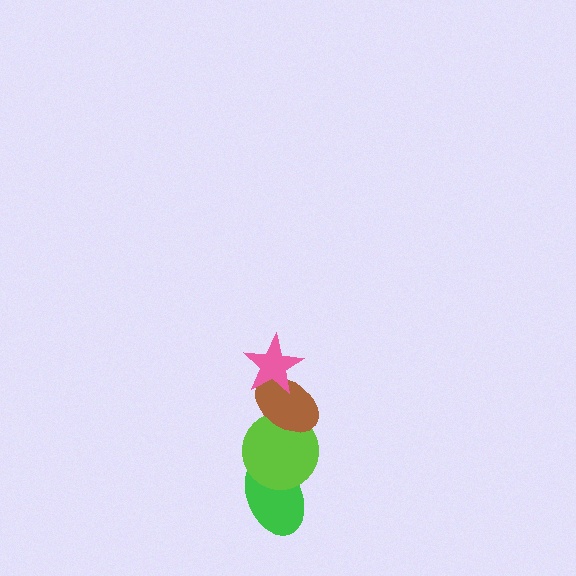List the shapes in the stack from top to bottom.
From top to bottom: the pink star, the brown ellipse, the lime circle, the green ellipse.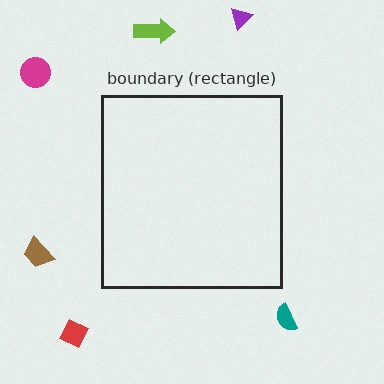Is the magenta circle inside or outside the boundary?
Outside.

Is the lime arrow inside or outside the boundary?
Outside.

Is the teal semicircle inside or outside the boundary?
Outside.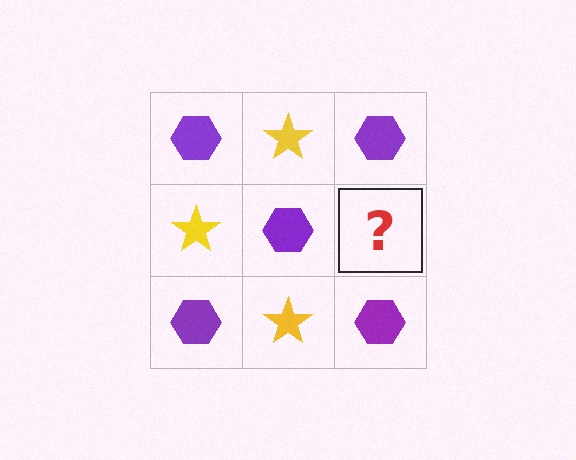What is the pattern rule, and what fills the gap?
The rule is that it alternates purple hexagon and yellow star in a checkerboard pattern. The gap should be filled with a yellow star.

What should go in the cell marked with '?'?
The missing cell should contain a yellow star.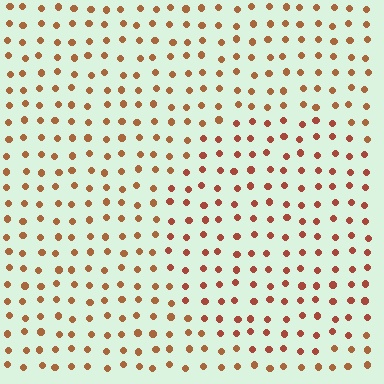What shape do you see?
I see a circle.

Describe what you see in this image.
The image is filled with small brown elements in a uniform arrangement. A circle-shaped region is visible where the elements are tinted to a slightly different hue, forming a subtle color boundary.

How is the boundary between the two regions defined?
The boundary is defined purely by a slight shift in hue (about 18 degrees). Spacing, size, and orientation are identical on both sides.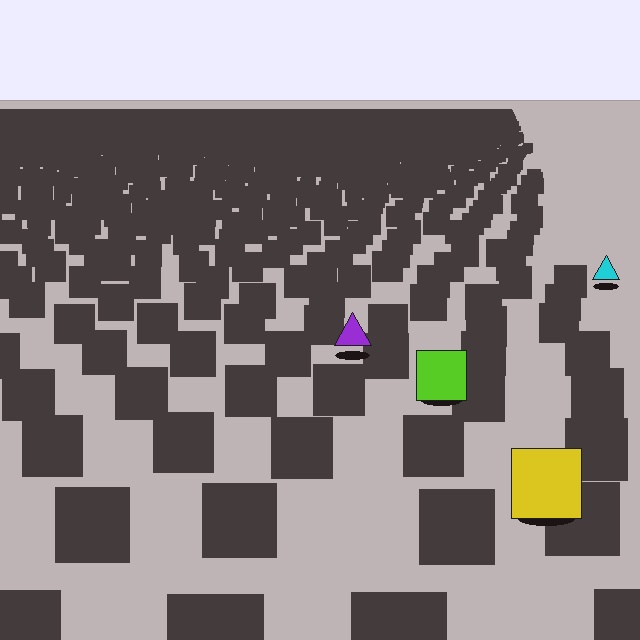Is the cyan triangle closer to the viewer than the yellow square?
No. The yellow square is closer — you can tell from the texture gradient: the ground texture is coarser near it.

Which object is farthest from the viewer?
The cyan triangle is farthest from the viewer. It appears smaller and the ground texture around it is denser.